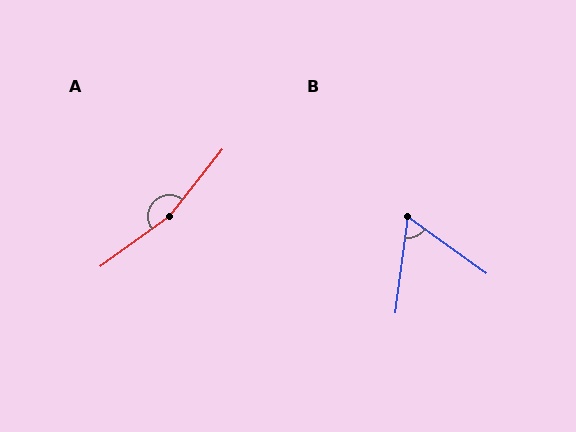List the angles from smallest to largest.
B (62°), A (164°).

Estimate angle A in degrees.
Approximately 164 degrees.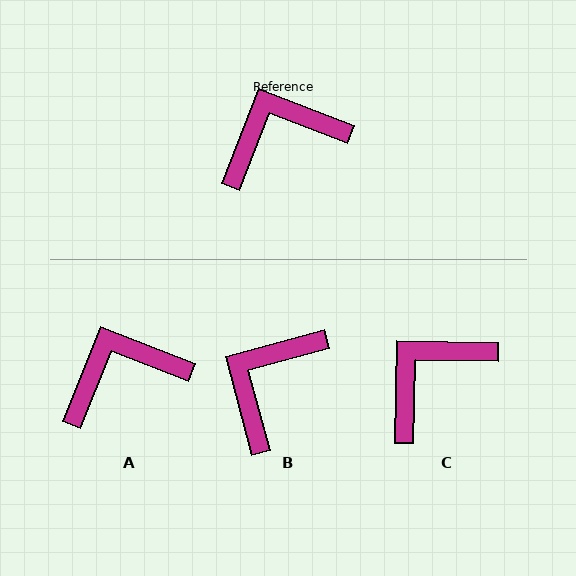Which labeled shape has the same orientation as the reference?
A.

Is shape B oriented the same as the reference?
No, it is off by about 36 degrees.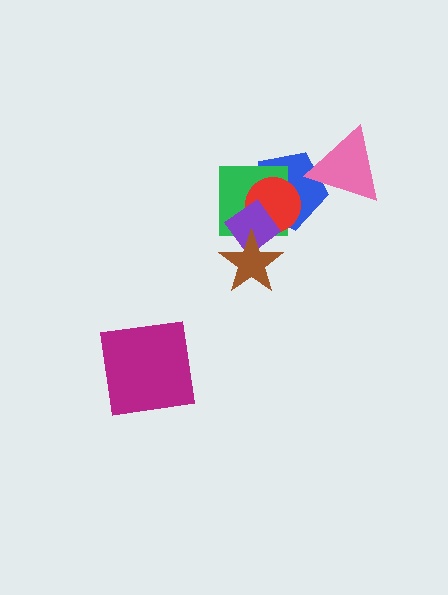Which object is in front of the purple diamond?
The brown star is in front of the purple diamond.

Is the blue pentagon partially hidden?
Yes, it is partially covered by another shape.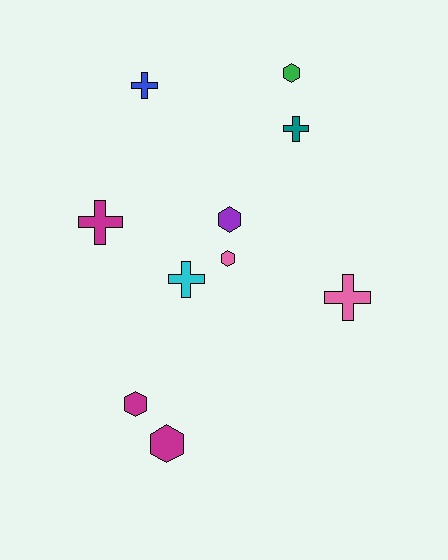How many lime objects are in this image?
There are no lime objects.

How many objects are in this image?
There are 10 objects.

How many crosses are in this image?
There are 5 crosses.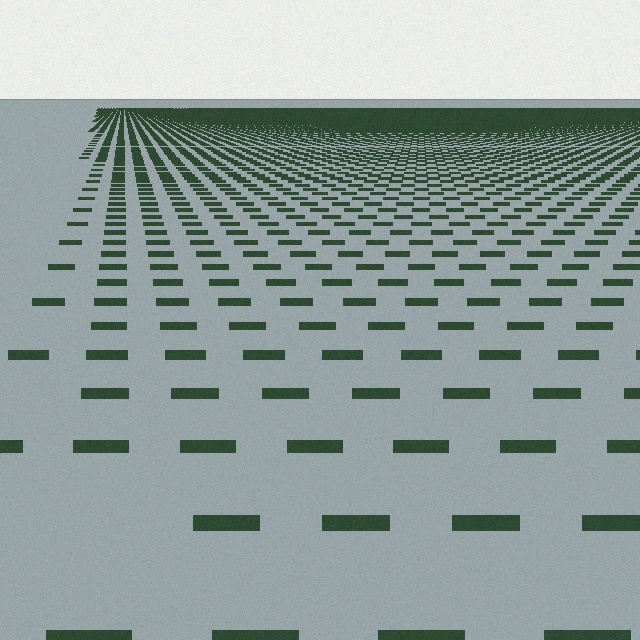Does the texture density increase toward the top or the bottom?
Density increases toward the top.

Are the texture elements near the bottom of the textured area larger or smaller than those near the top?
Larger. Near the bottom, elements are closer to the viewer and appear at a bigger on-screen size.